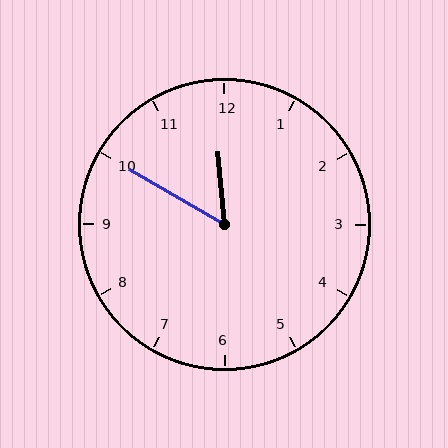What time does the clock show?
11:50.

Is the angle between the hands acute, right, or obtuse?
It is acute.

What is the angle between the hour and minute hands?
Approximately 55 degrees.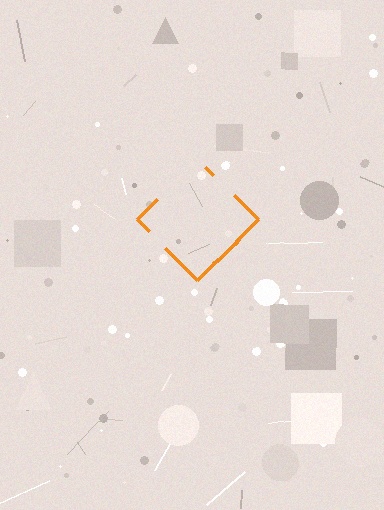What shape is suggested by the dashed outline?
The dashed outline suggests a diamond.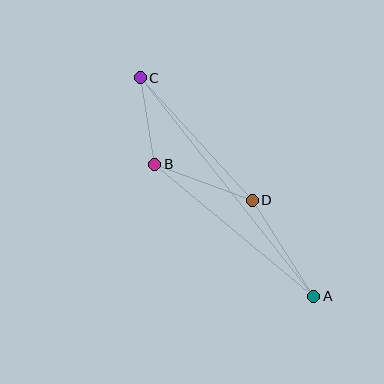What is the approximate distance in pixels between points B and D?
The distance between B and D is approximately 104 pixels.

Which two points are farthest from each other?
Points A and C are farthest from each other.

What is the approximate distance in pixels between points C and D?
The distance between C and D is approximately 166 pixels.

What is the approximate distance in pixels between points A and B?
The distance between A and B is approximately 207 pixels.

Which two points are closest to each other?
Points B and C are closest to each other.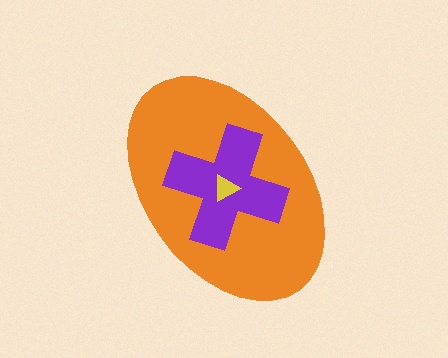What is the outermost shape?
The orange ellipse.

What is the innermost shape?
The yellow triangle.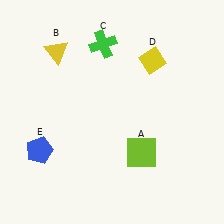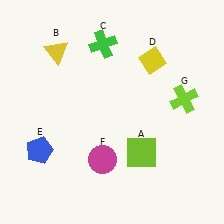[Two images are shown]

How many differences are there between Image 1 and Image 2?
There are 2 differences between the two images.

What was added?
A magenta circle (F), a lime cross (G) were added in Image 2.